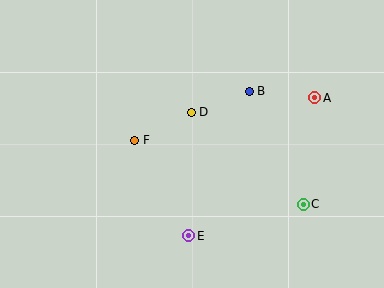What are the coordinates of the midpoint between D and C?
The midpoint between D and C is at (247, 158).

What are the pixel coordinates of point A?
Point A is at (315, 98).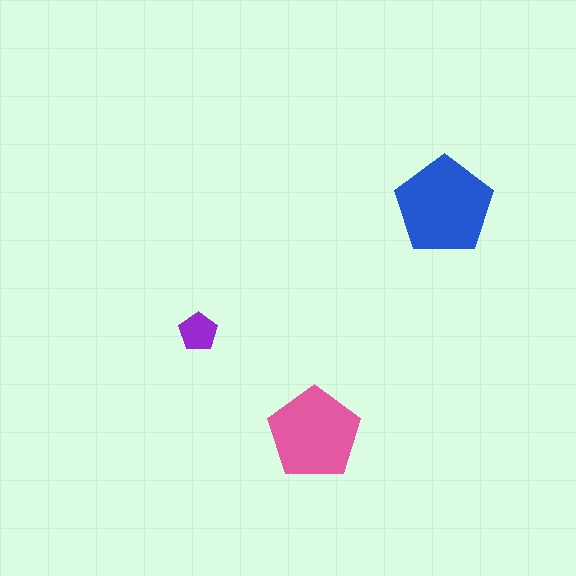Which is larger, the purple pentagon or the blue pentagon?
The blue one.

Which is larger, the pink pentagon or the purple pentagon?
The pink one.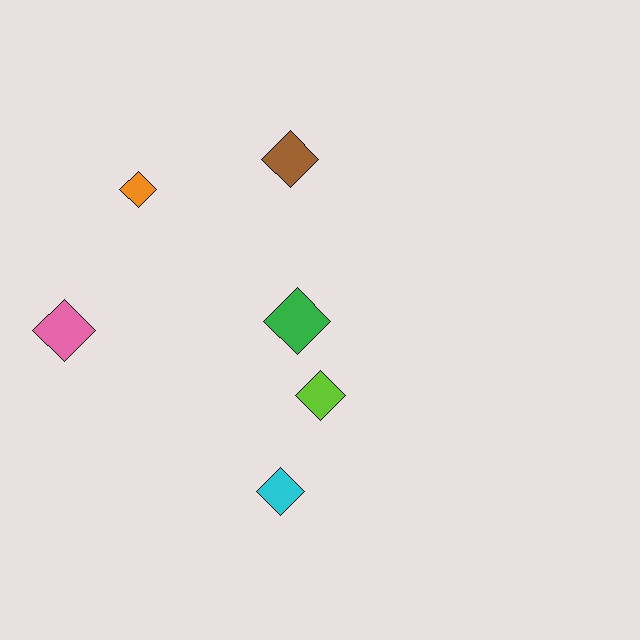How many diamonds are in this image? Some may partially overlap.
There are 6 diamonds.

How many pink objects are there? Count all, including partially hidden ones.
There is 1 pink object.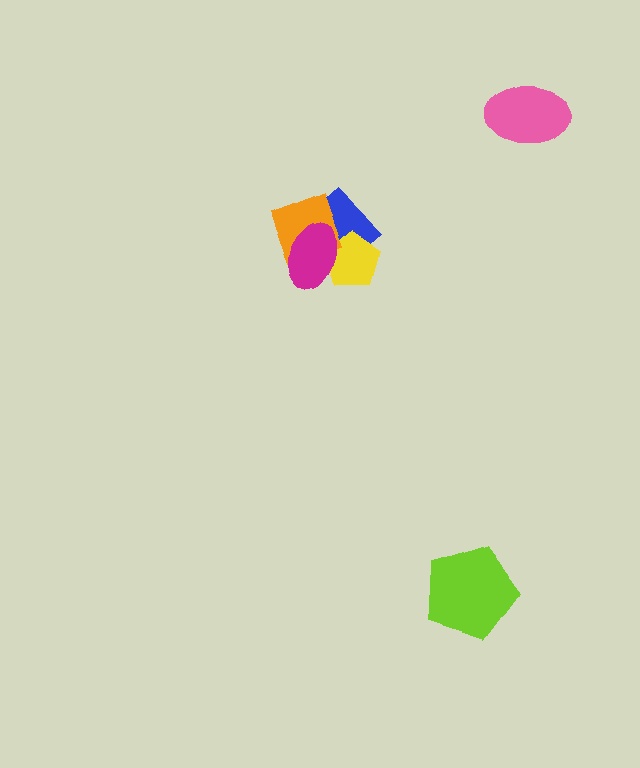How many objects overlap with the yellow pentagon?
2 objects overlap with the yellow pentagon.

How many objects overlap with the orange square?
2 objects overlap with the orange square.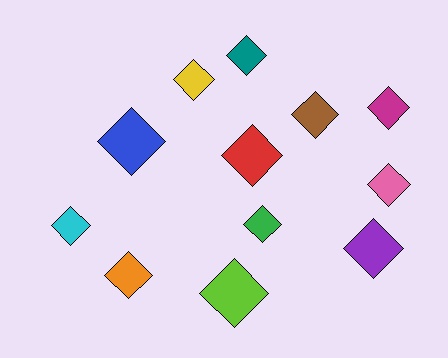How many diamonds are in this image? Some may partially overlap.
There are 12 diamonds.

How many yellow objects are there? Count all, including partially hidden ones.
There is 1 yellow object.